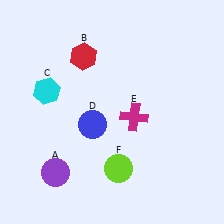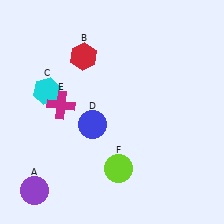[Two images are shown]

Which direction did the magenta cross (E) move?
The magenta cross (E) moved left.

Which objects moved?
The objects that moved are: the purple circle (A), the magenta cross (E).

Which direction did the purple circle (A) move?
The purple circle (A) moved left.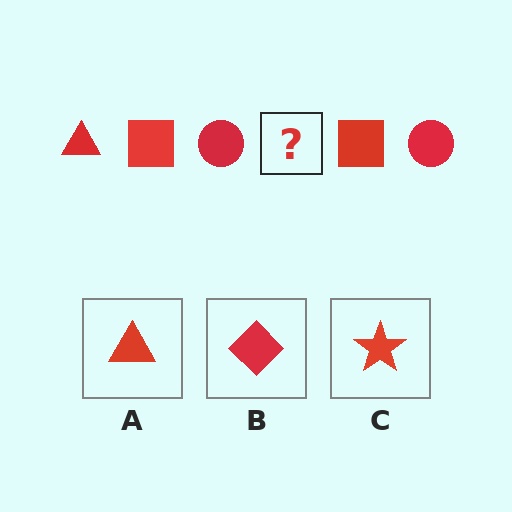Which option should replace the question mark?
Option A.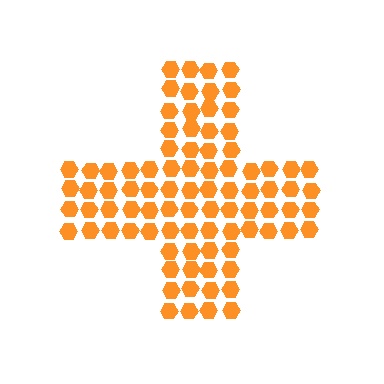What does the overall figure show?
The overall figure shows a cross.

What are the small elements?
The small elements are hexagons.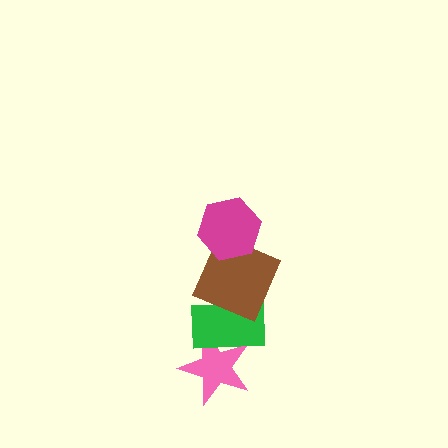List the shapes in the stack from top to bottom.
From top to bottom: the magenta hexagon, the brown square, the green rectangle, the pink star.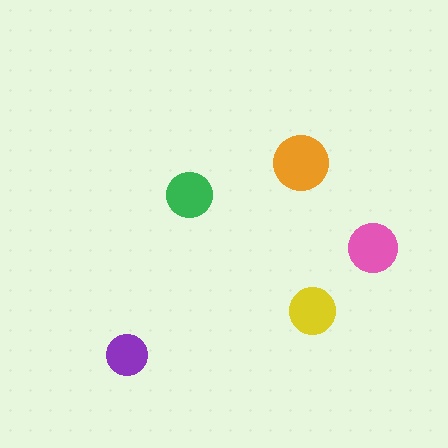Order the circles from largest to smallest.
the orange one, the pink one, the yellow one, the green one, the purple one.